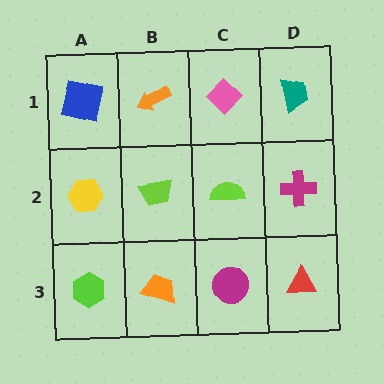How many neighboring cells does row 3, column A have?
2.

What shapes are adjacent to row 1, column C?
A lime semicircle (row 2, column C), an orange arrow (row 1, column B), a teal trapezoid (row 1, column D).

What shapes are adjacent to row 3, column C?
A lime semicircle (row 2, column C), an orange trapezoid (row 3, column B), a red triangle (row 3, column D).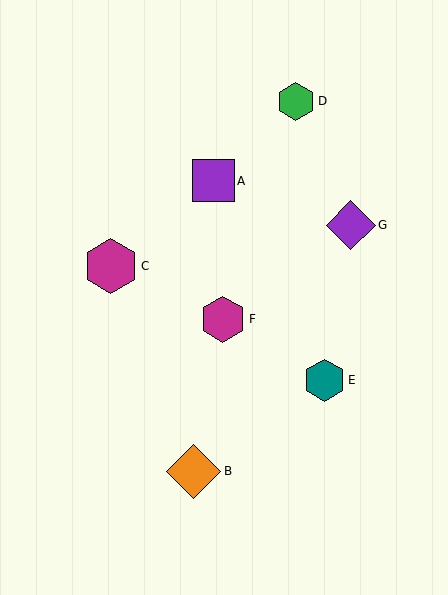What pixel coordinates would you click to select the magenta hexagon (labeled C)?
Click at (111, 266) to select the magenta hexagon C.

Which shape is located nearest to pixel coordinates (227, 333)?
The magenta hexagon (labeled F) at (223, 319) is nearest to that location.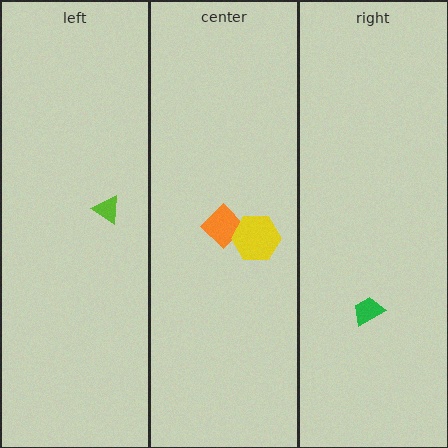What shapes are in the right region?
The green trapezoid.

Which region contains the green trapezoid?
The right region.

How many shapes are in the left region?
1.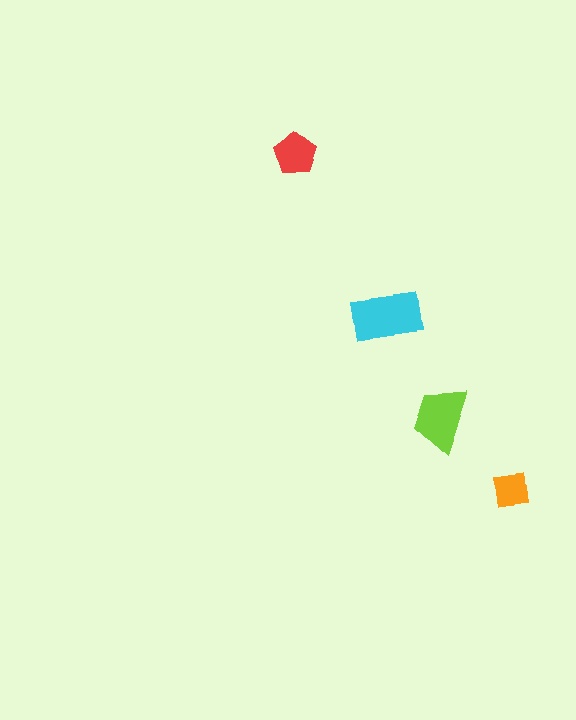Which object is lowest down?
The orange square is bottommost.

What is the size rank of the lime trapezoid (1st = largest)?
2nd.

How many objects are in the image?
There are 4 objects in the image.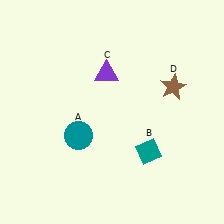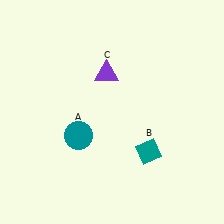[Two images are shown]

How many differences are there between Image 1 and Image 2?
There is 1 difference between the two images.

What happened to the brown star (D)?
The brown star (D) was removed in Image 2. It was in the top-right area of Image 1.